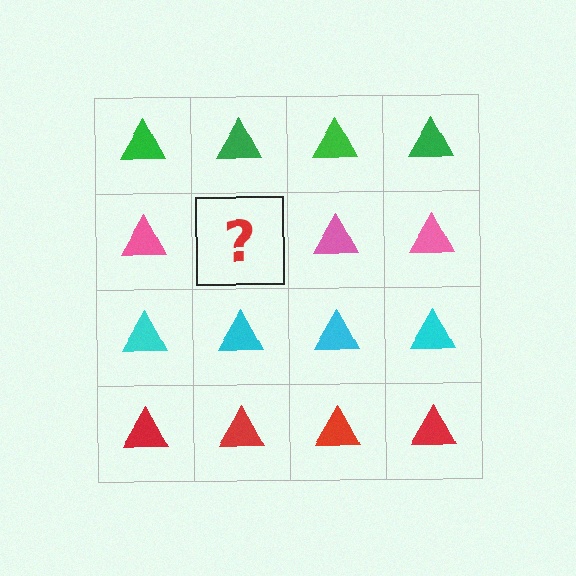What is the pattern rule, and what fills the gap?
The rule is that each row has a consistent color. The gap should be filled with a pink triangle.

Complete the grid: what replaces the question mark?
The question mark should be replaced with a pink triangle.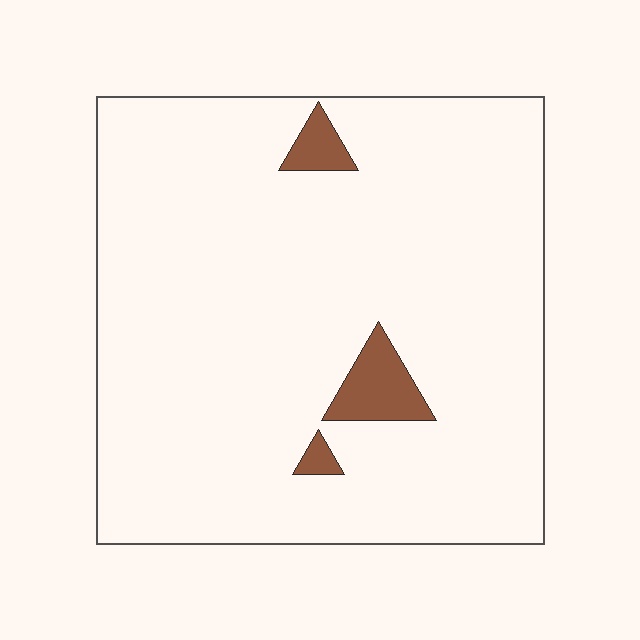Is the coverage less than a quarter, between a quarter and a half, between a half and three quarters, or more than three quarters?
Less than a quarter.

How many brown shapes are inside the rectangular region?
3.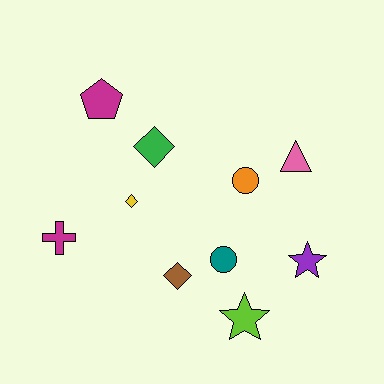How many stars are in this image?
There are 2 stars.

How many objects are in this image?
There are 10 objects.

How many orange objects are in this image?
There is 1 orange object.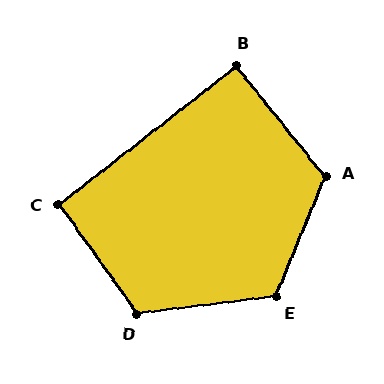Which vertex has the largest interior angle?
E, at approximately 120 degrees.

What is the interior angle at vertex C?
Approximately 92 degrees (approximately right).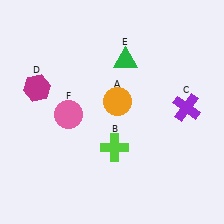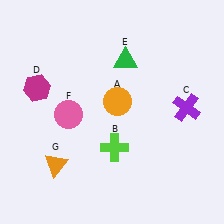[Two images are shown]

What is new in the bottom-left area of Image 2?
An orange triangle (G) was added in the bottom-left area of Image 2.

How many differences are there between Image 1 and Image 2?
There is 1 difference between the two images.